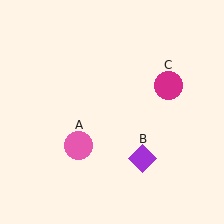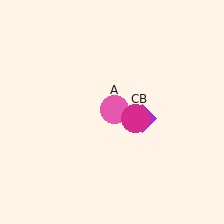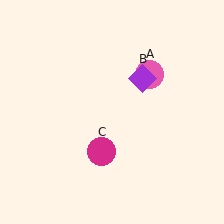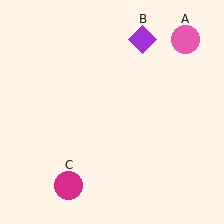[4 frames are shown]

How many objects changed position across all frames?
3 objects changed position: pink circle (object A), purple diamond (object B), magenta circle (object C).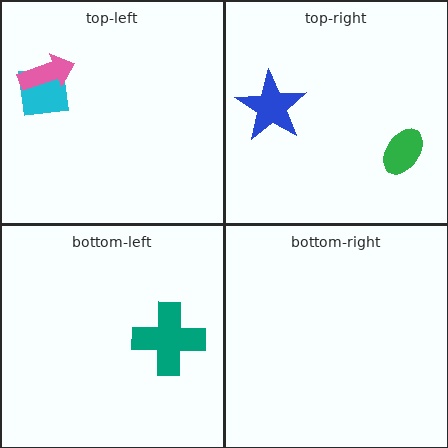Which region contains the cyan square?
The top-left region.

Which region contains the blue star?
The top-right region.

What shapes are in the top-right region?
The green ellipse, the blue star.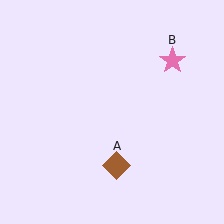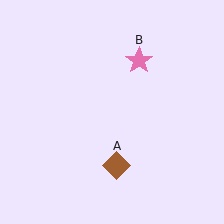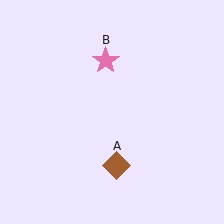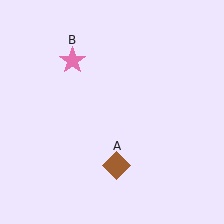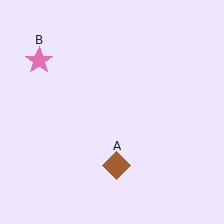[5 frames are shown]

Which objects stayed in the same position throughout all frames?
Brown diamond (object A) remained stationary.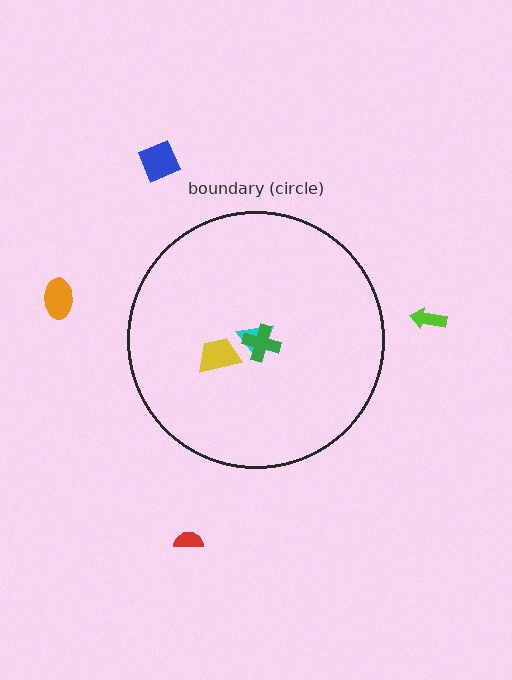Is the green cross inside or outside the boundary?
Inside.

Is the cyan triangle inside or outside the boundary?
Inside.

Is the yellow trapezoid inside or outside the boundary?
Inside.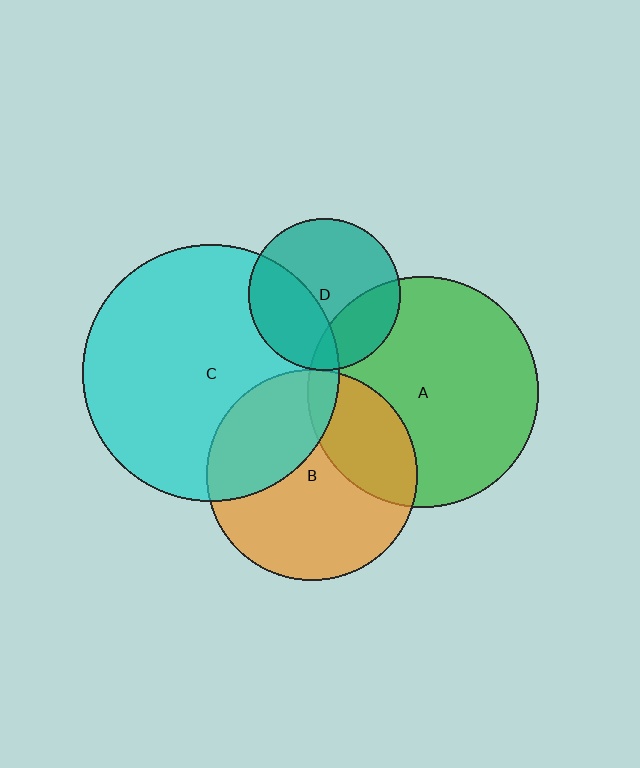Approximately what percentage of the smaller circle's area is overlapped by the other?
Approximately 5%.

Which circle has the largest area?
Circle C (cyan).